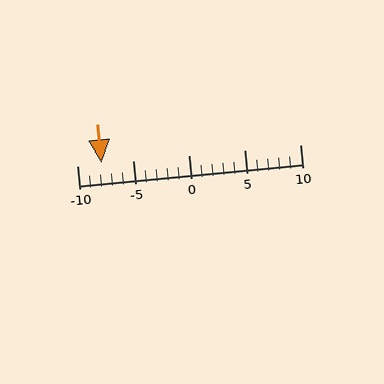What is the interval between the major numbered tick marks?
The major tick marks are spaced 5 units apart.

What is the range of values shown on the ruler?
The ruler shows values from -10 to 10.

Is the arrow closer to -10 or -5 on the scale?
The arrow is closer to -10.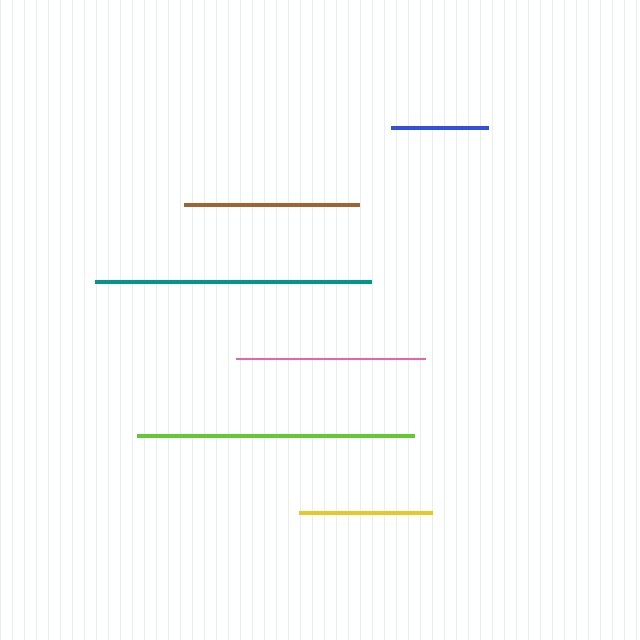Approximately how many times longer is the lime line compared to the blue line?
The lime line is approximately 2.9 times the length of the blue line.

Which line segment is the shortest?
The blue line is the shortest at approximately 97 pixels.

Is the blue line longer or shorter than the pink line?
The pink line is longer than the blue line.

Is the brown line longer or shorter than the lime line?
The lime line is longer than the brown line.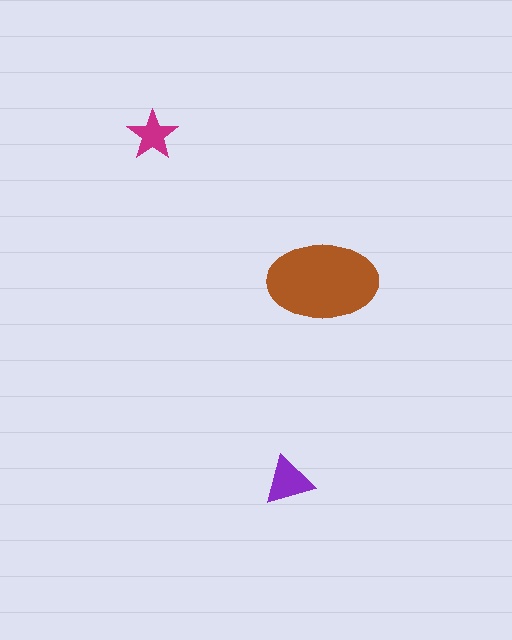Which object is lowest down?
The purple triangle is bottommost.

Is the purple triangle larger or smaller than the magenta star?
Larger.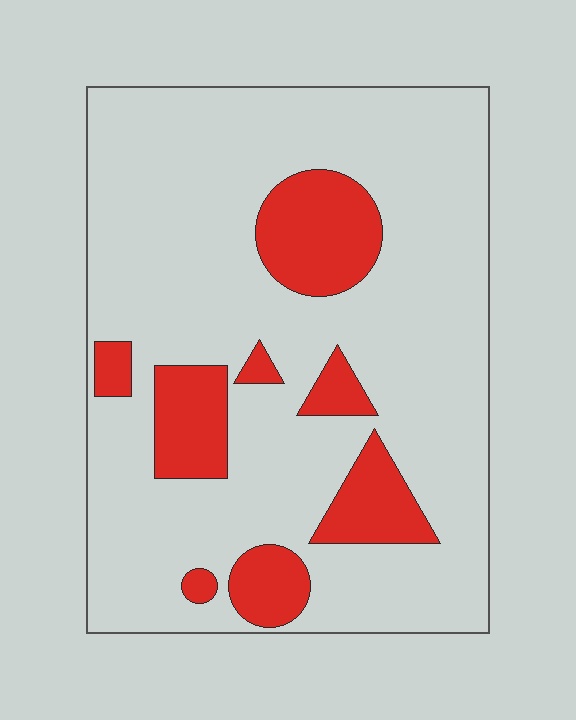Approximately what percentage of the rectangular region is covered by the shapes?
Approximately 20%.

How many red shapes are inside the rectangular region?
8.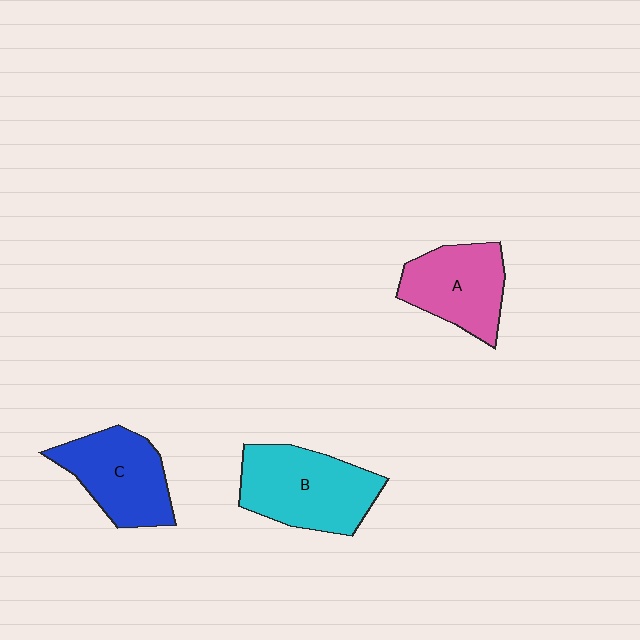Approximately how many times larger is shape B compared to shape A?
Approximately 1.3 times.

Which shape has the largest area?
Shape B (cyan).